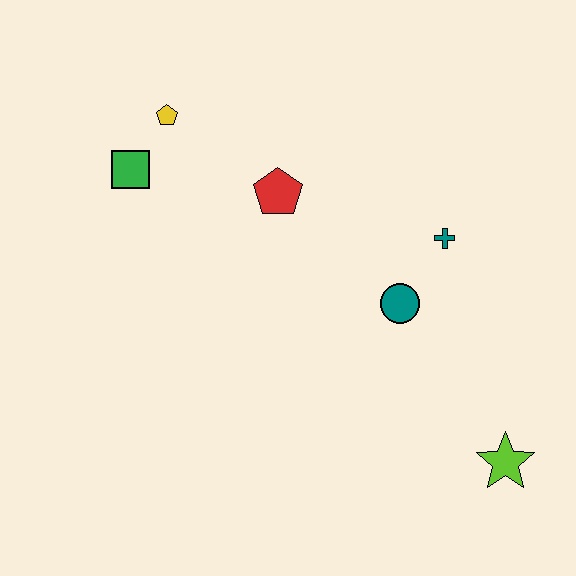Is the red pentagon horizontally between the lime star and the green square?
Yes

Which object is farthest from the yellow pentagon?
The lime star is farthest from the yellow pentagon.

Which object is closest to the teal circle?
The teal cross is closest to the teal circle.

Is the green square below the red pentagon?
No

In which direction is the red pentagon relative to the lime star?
The red pentagon is above the lime star.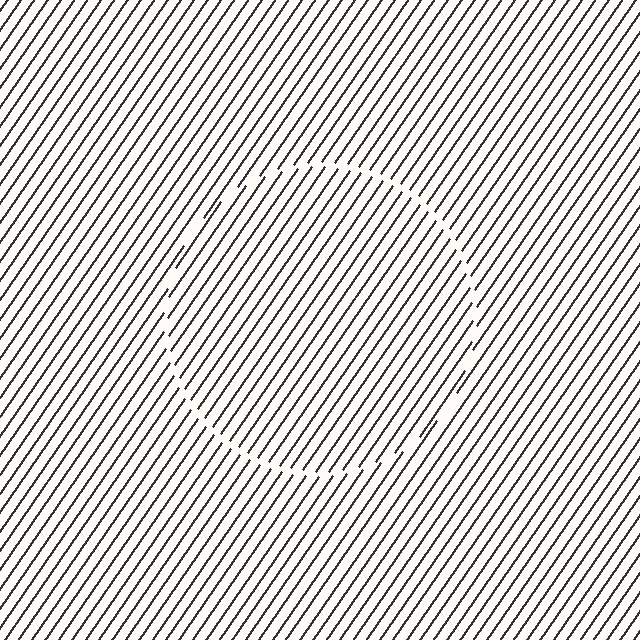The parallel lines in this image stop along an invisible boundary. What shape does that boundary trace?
An illusory circle. The interior of the shape contains the same grating, shifted by half a period — the contour is defined by the phase discontinuity where line-ends from the inner and outer gratings abut.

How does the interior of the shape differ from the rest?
The interior of the shape contains the same grating, shifted by half a period — the contour is defined by the phase discontinuity where line-ends from the inner and outer gratings abut.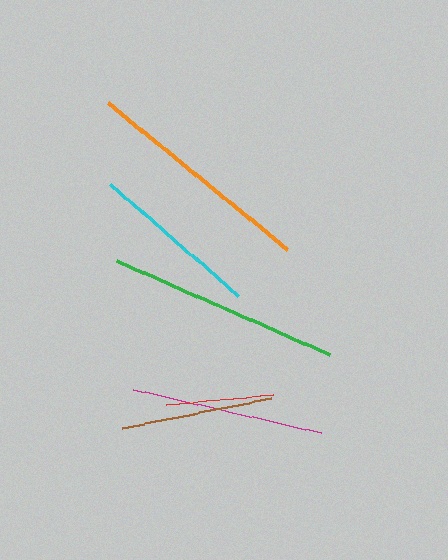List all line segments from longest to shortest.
From longest to shortest: green, orange, magenta, cyan, brown, red.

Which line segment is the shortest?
The red line is the shortest at approximately 108 pixels.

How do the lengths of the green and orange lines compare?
The green and orange lines are approximately the same length.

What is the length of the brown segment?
The brown segment is approximately 152 pixels long.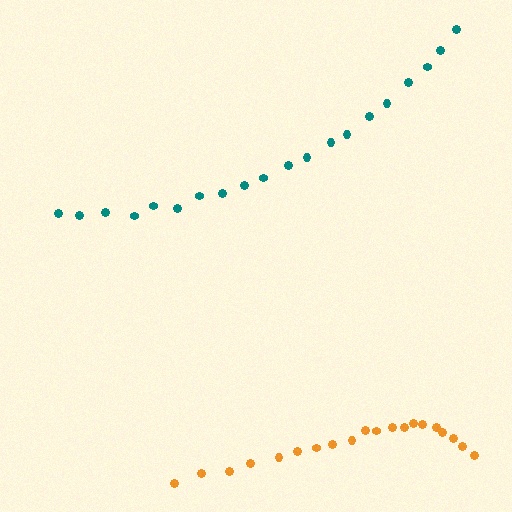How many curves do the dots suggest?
There are 2 distinct paths.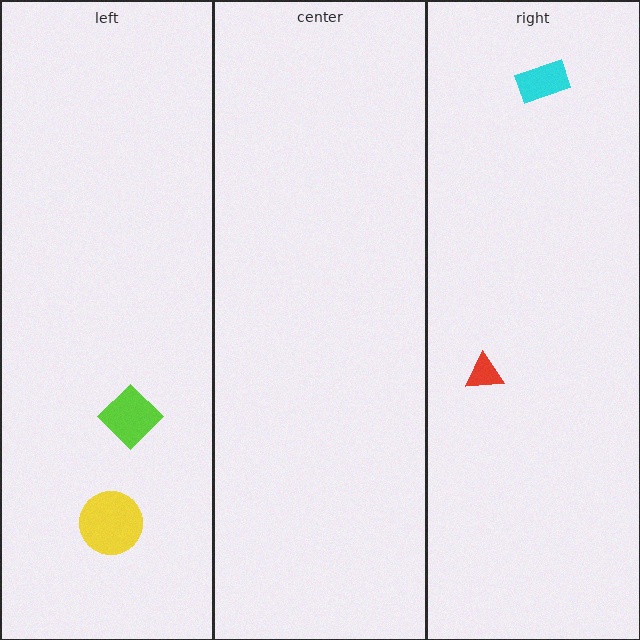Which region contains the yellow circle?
The left region.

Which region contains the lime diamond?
The left region.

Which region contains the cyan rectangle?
The right region.